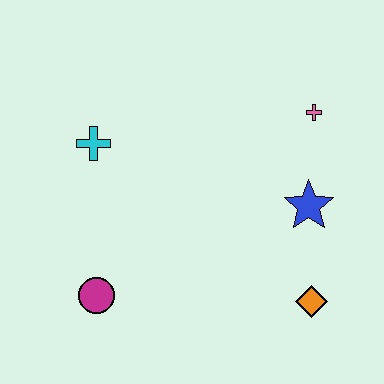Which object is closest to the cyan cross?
The magenta circle is closest to the cyan cross.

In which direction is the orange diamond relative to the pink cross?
The orange diamond is below the pink cross.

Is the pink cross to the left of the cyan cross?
No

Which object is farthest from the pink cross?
The magenta circle is farthest from the pink cross.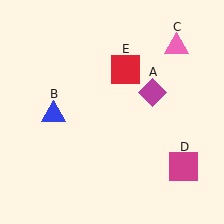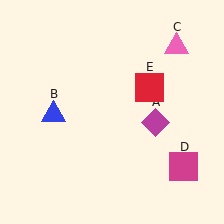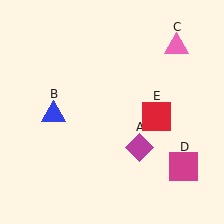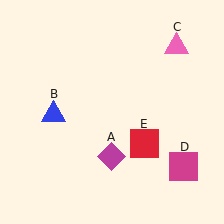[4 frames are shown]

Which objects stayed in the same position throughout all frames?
Blue triangle (object B) and pink triangle (object C) and magenta square (object D) remained stationary.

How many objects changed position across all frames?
2 objects changed position: magenta diamond (object A), red square (object E).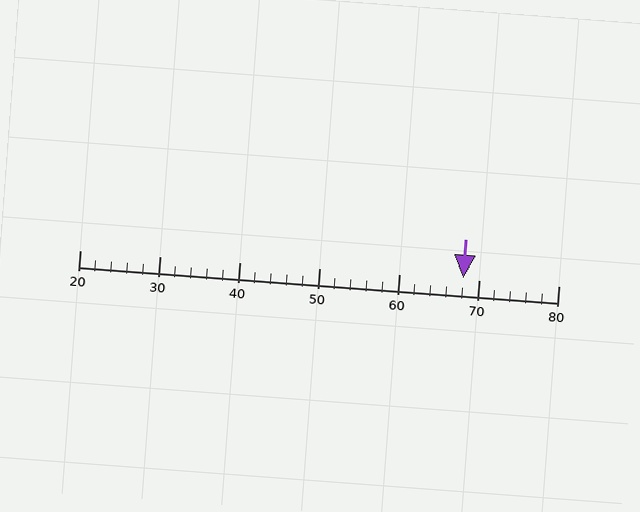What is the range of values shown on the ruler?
The ruler shows values from 20 to 80.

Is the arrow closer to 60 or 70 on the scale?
The arrow is closer to 70.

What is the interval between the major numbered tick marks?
The major tick marks are spaced 10 units apart.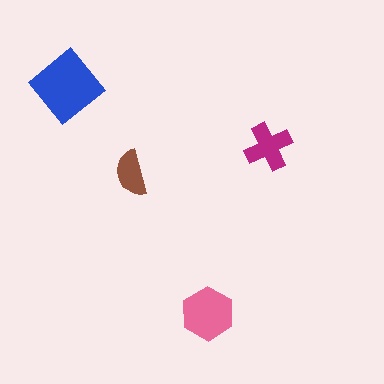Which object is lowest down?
The pink hexagon is bottommost.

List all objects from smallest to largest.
The brown semicircle, the magenta cross, the pink hexagon, the blue diamond.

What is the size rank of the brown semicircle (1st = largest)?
4th.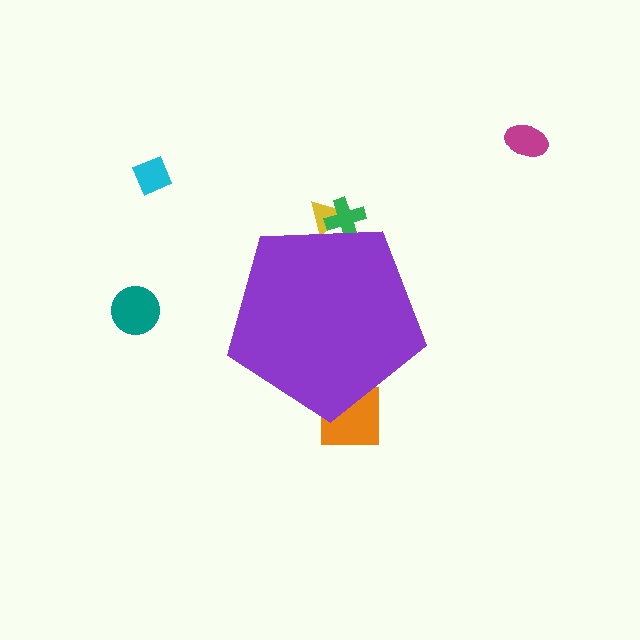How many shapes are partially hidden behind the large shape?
3 shapes are partially hidden.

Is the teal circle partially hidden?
No, the teal circle is fully visible.